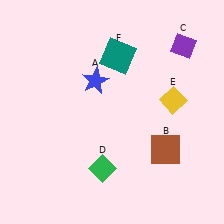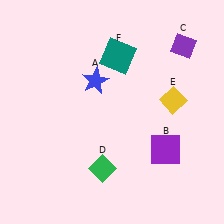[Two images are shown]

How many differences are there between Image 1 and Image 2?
There is 1 difference between the two images.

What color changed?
The square (B) changed from brown in Image 1 to purple in Image 2.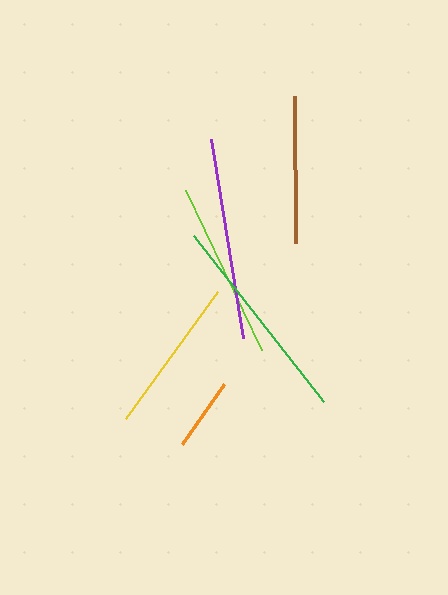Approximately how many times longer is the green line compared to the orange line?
The green line is approximately 2.9 times the length of the orange line.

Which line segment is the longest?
The green line is the longest at approximately 210 pixels.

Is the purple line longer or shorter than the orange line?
The purple line is longer than the orange line.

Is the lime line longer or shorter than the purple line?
The purple line is longer than the lime line.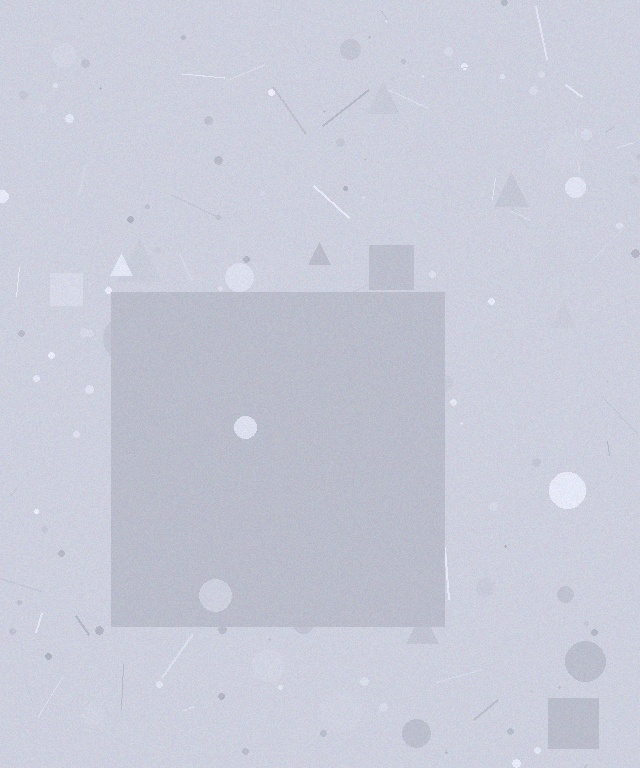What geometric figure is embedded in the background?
A square is embedded in the background.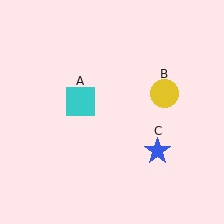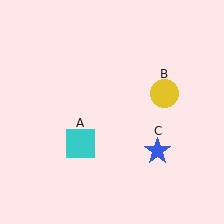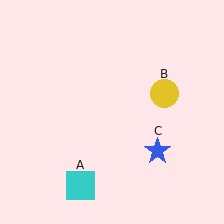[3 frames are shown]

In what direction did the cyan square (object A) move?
The cyan square (object A) moved down.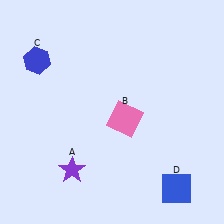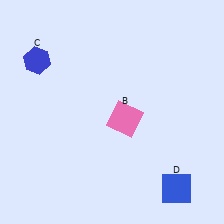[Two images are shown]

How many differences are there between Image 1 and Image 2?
There is 1 difference between the two images.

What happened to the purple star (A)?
The purple star (A) was removed in Image 2. It was in the bottom-left area of Image 1.